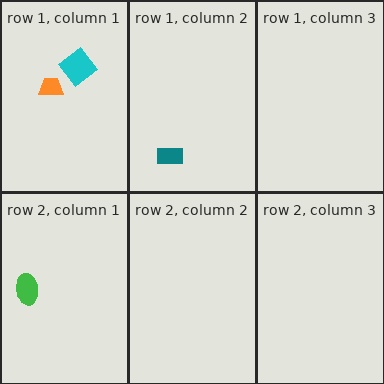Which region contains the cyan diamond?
The row 1, column 1 region.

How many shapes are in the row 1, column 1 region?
2.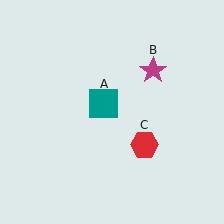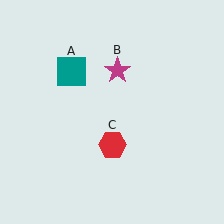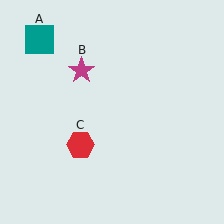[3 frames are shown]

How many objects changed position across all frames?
3 objects changed position: teal square (object A), magenta star (object B), red hexagon (object C).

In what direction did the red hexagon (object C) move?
The red hexagon (object C) moved left.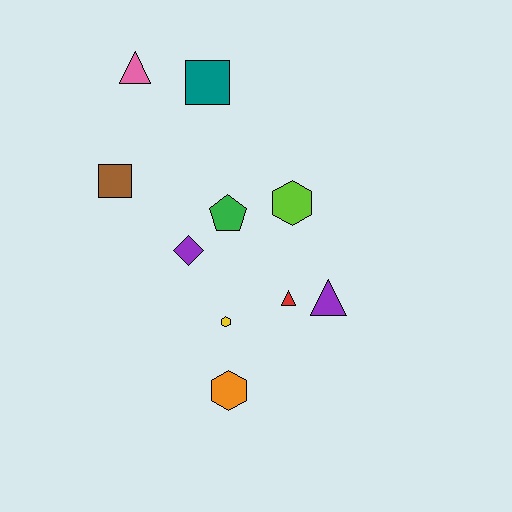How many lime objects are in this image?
There is 1 lime object.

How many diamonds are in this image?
There is 1 diamond.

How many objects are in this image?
There are 10 objects.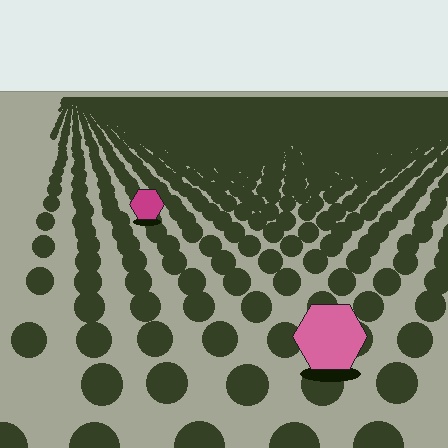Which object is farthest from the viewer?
The magenta hexagon is farthest from the viewer. It appears smaller and the ground texture around it is denser.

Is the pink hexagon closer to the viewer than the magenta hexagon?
Yes. The pink hexagon is closer — you can tell from the texture gradient: the ground texture is coarser near it.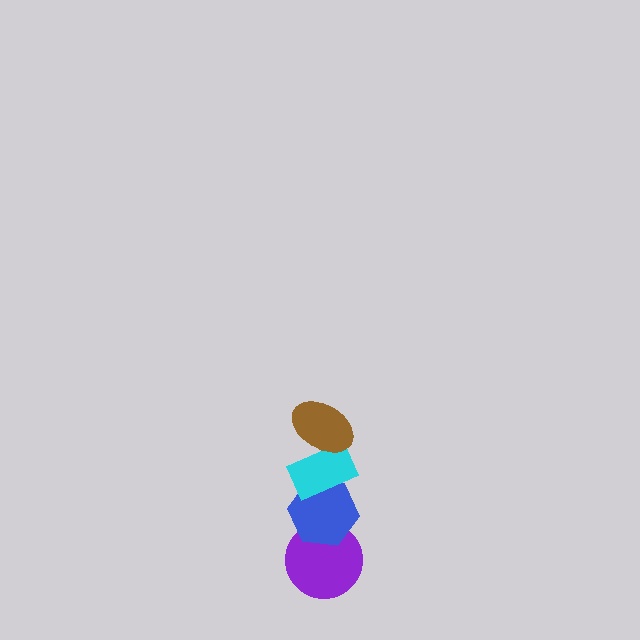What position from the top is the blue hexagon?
The blue hexagon is 3rd from the top.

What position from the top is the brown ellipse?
The brown ellipse is 1st from the top.